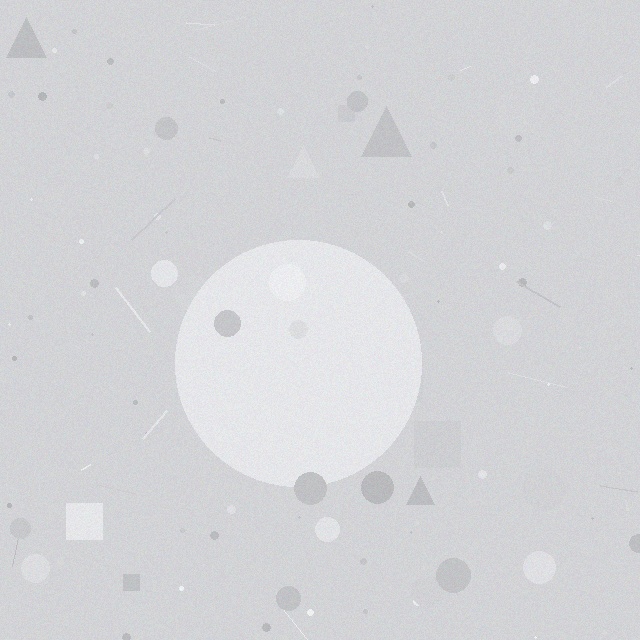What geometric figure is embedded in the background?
A circle is embedded in the background.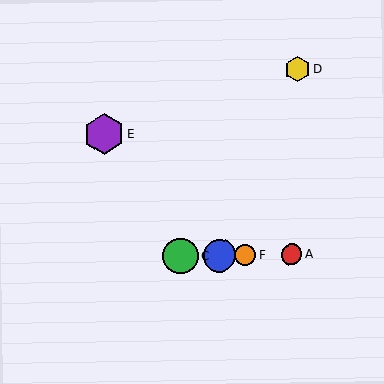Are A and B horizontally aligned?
Yes, both are at y≈254.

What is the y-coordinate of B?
Object B is at y≈256.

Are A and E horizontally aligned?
No, A is at y≈254 and E is at y≈134.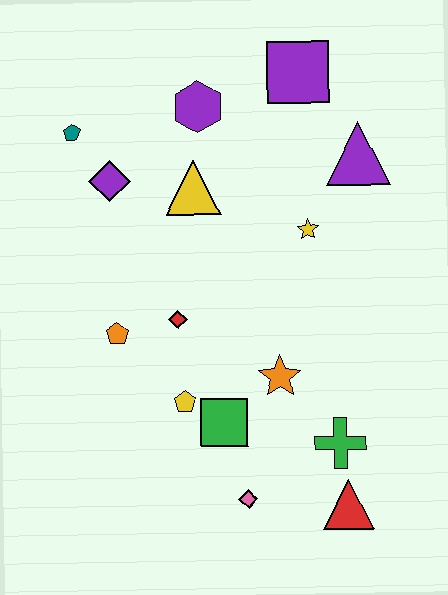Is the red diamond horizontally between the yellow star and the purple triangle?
No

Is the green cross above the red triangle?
Yes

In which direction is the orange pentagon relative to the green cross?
The orange pentagon is to the left of the green cross.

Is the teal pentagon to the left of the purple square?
Yes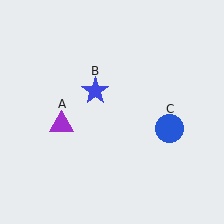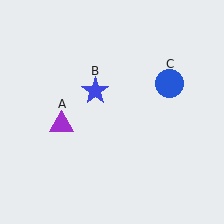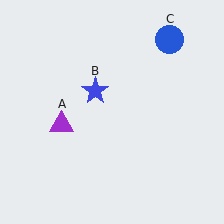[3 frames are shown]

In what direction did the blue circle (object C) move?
The blue circle (object C) moved up.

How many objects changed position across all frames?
1 object changed position: blue circle (object C).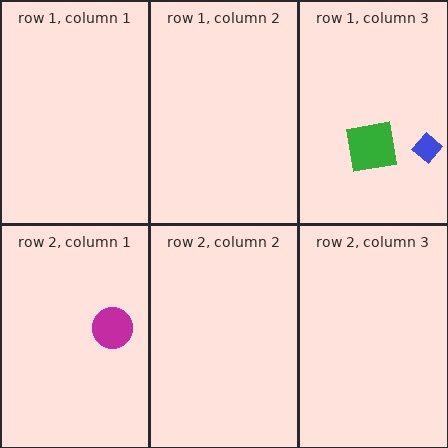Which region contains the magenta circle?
The row 2, column 1 region.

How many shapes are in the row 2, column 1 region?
1.